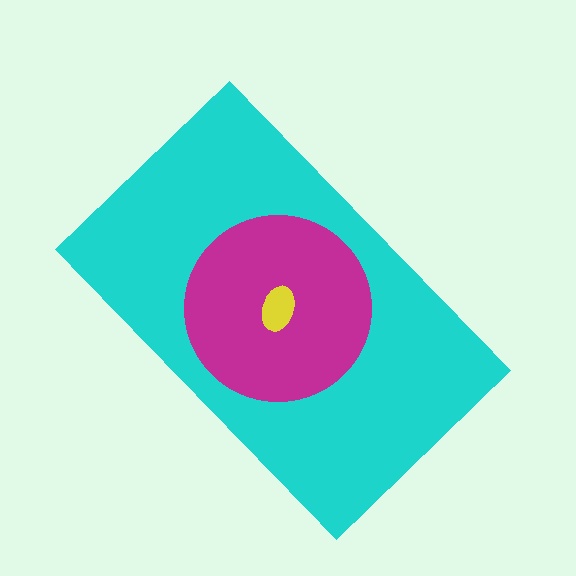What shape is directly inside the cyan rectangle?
The magenta circle.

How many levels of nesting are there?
3.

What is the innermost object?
The yellow ellipse.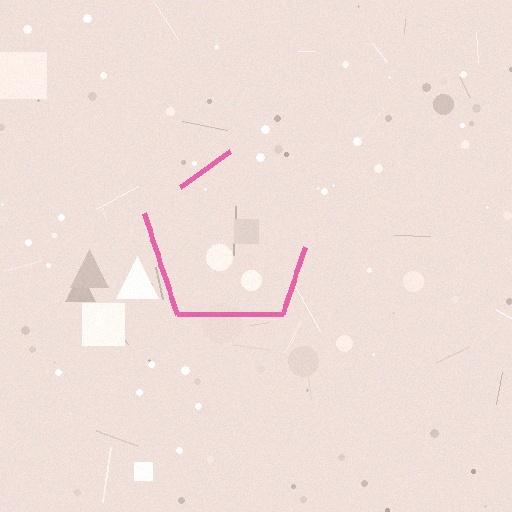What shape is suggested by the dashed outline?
The dashed outline suggests a pentagon.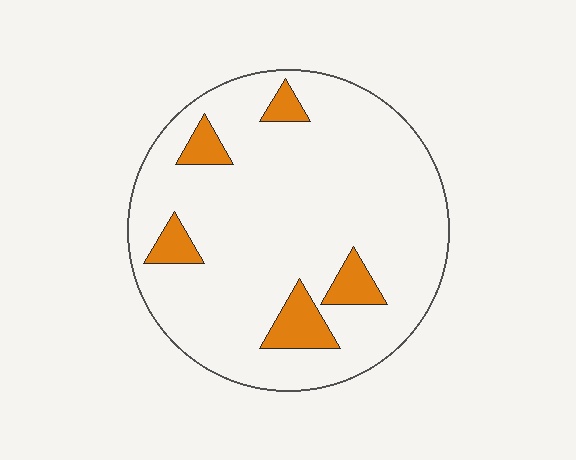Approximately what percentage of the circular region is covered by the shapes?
Approximately 10%.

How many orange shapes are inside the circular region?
5.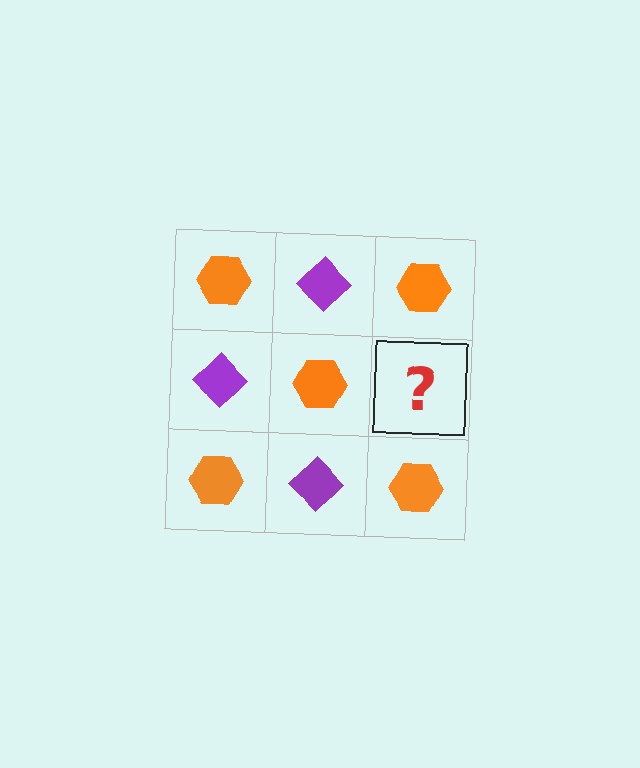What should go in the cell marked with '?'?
The missing cell should contain a purple diamond.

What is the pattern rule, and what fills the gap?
The rule is that it alternates orange hexagon and purple diamond in a checkerboard pattern. The gap should be filled with a purple diamond.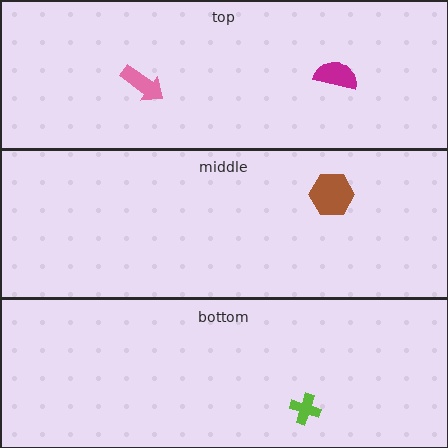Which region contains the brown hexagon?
The middle region.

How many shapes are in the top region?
2.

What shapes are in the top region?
The magenta semicircle, the pink arrow.